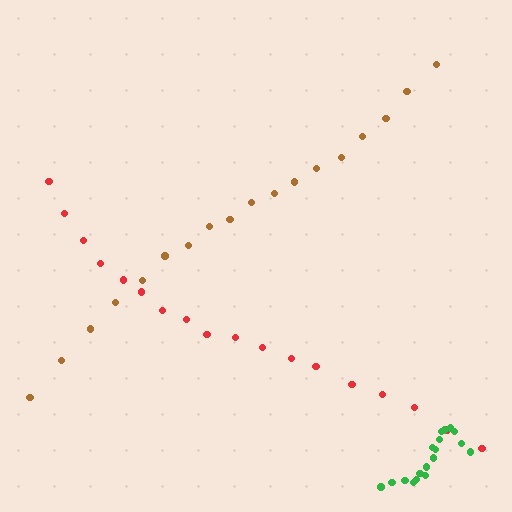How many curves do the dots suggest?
There are 3 distinct paths.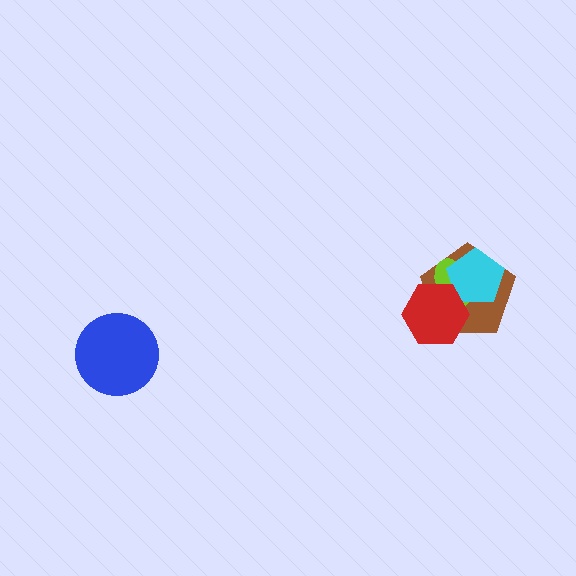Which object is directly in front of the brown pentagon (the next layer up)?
The lime ellipse is directly in front of the brown pentagon.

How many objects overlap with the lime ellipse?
3 objects overlap with the lime ellipse.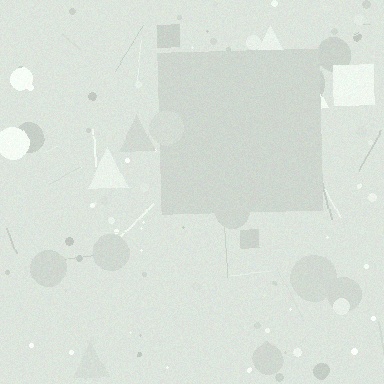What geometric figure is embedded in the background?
A square is embedded in the background.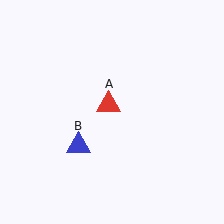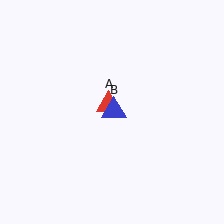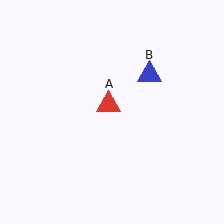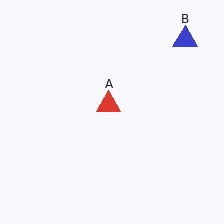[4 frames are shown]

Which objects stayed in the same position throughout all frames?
Red triangle (object A) remained stationary.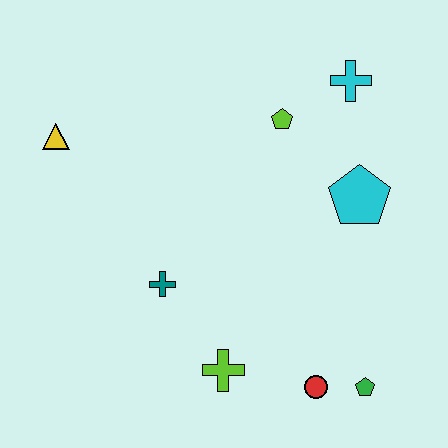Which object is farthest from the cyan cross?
The lime cross is farthest from the cyan cross.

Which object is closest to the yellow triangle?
The teal cross is closest to the yellow triangle.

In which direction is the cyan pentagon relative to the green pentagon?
The cyan pentagon is above the green pentagon.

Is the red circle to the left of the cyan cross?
Yes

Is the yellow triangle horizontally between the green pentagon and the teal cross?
No